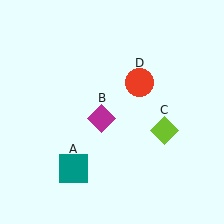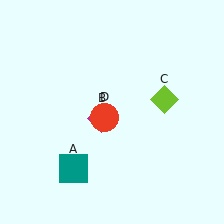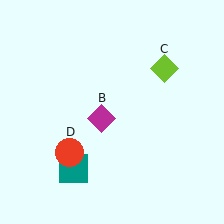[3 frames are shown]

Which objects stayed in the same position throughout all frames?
Teal square (object A) and magenta diamond (object B) remained stationary.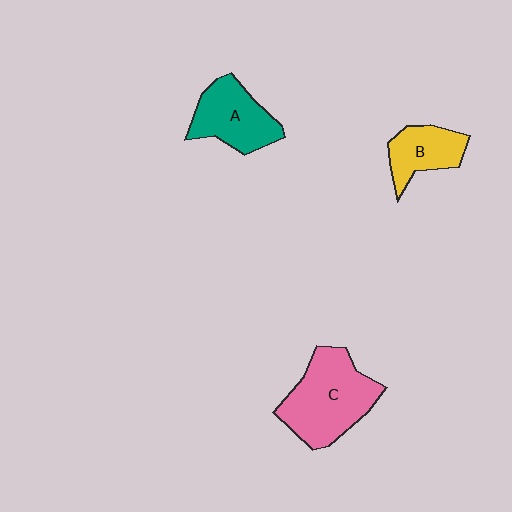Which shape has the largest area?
Shape C (pink).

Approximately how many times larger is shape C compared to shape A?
Approximately 1.4 times.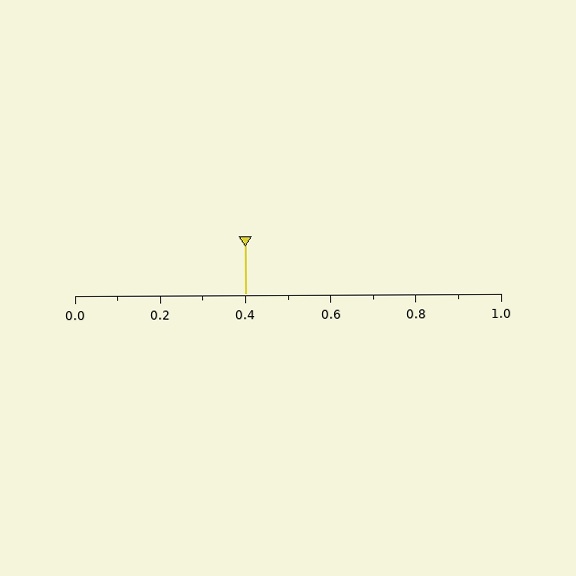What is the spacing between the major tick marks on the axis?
The major ticks are spaced 0.2 apart.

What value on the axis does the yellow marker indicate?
The marker indicates approximately 0.4.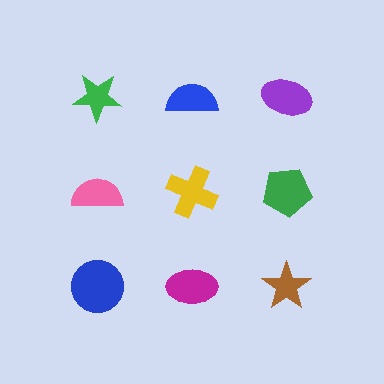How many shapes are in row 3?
3 shapes.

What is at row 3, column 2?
A magenta ellipse.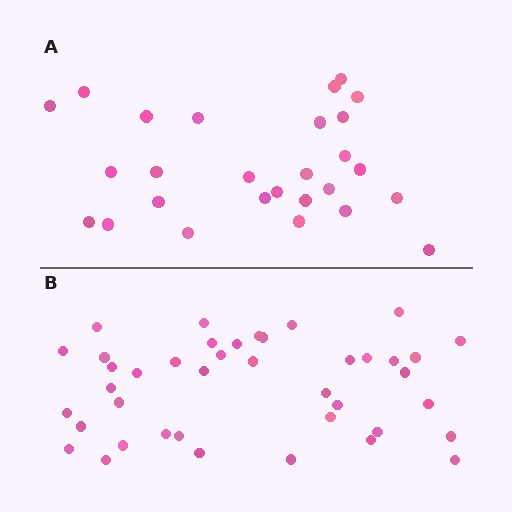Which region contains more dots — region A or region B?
Region B (the bottom region) has more dots.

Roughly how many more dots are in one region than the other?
Region B has approximately 15 more dots than region A.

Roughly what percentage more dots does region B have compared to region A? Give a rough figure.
About 50% more.